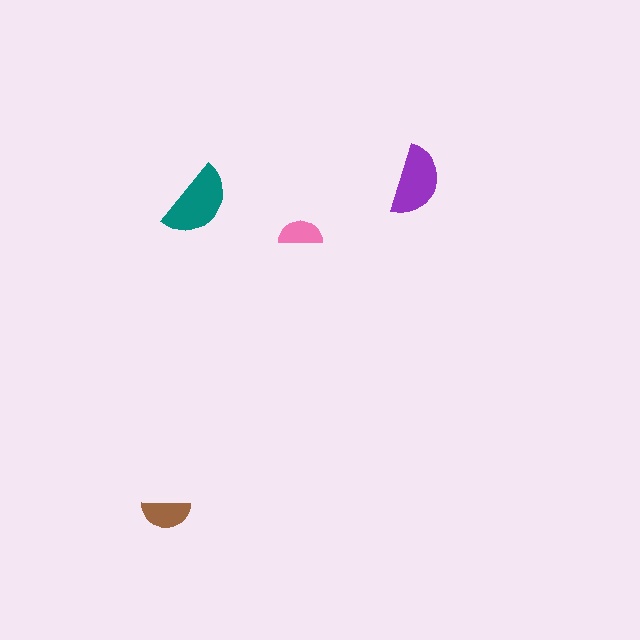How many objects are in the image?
There are 4 objects in the image.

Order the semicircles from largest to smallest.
the teal one, the purple one, the brown one, the pink one.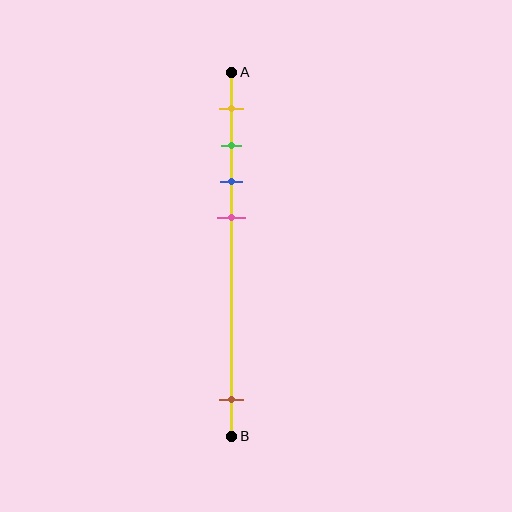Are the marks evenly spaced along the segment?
No, the marks are not evenly spaced.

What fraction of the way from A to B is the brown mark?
The brown mark is approximately 90% (0.9) of the way from A to B.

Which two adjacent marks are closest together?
The green and blue marks are the closest adjacent pair.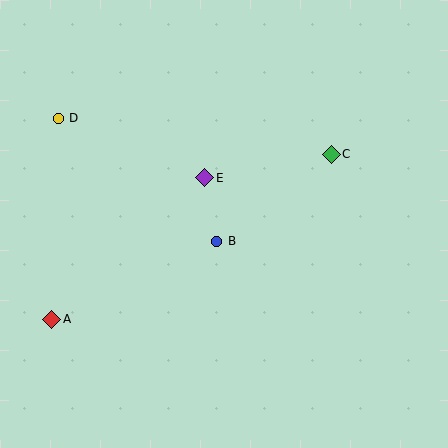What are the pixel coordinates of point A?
Point A is at (52, 319).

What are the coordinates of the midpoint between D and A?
The midpoint between D and A is at (55, 219).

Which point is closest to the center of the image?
Point B at (217, 241) is closest to the center.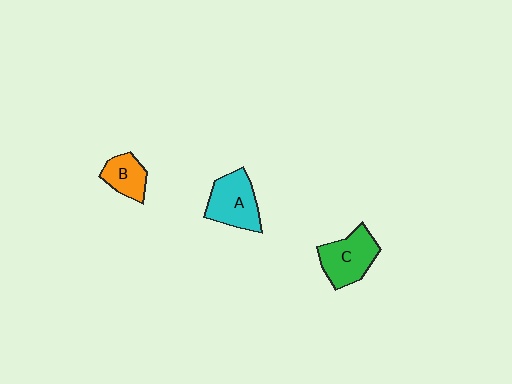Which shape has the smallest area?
Shape B (orange).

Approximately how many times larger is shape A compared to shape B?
Approximately 1.6 times.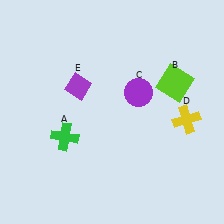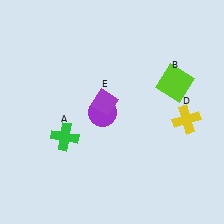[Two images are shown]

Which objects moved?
The objects that moved are: the purple circle (C), the purple diamond (E).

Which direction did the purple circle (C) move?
The purple circle (C) moved left.